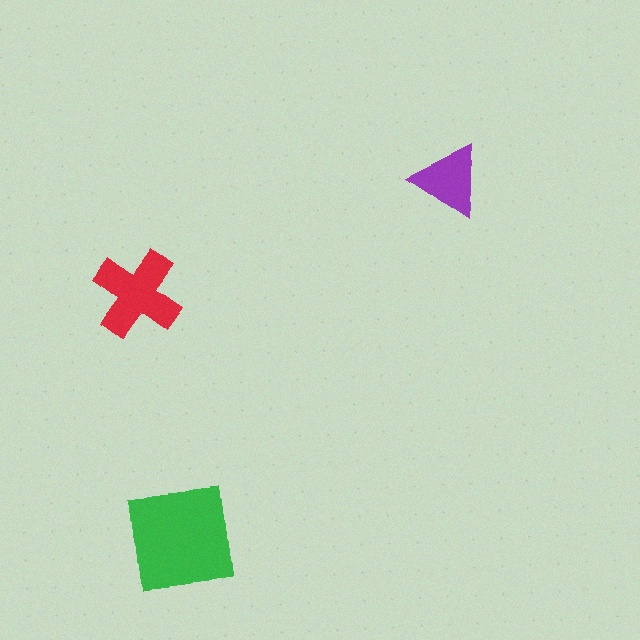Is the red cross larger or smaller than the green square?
Smaller.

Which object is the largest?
The green square.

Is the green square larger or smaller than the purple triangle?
Larger.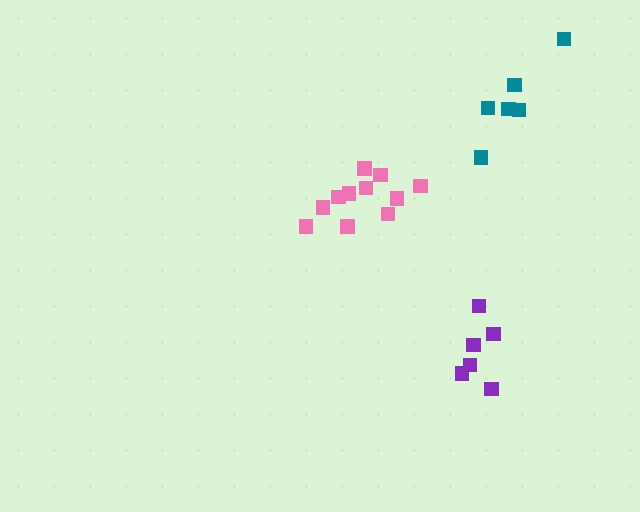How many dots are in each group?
Group 1: 6 dots, Group 2: 6 dots, Group 3: 11 dots (23 total).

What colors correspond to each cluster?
The clusters are colored: teal, purple, pink.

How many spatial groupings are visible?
There are 3 spatial groupings.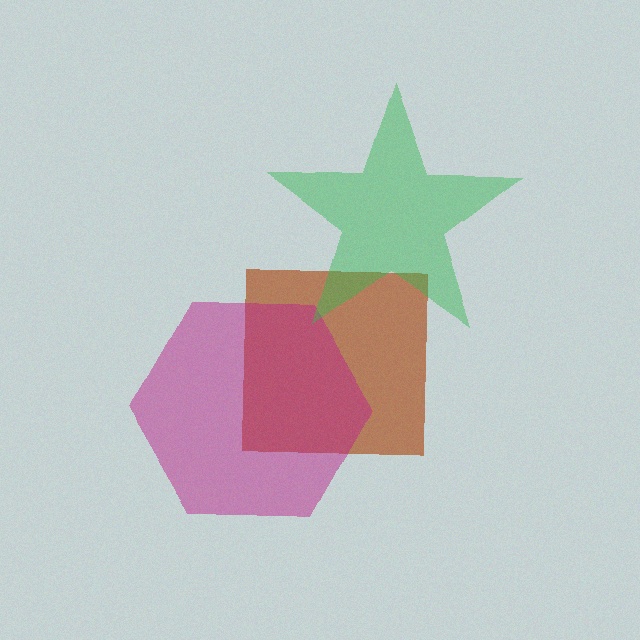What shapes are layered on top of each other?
The layered shapes are: a brown square, a magenta hexagon, a green star.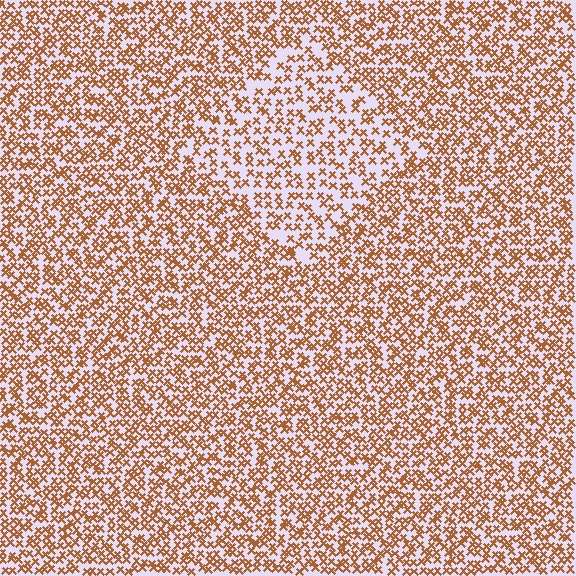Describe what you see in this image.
The image contains small brown elements arranged at two different densities. A diamond-shaped region is visible where the elements are less densely packed than the surrounding area.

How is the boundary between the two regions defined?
The boundary is defined by a change in element density (approximately 1.7x ratio). All elements are the same color, size, and shape.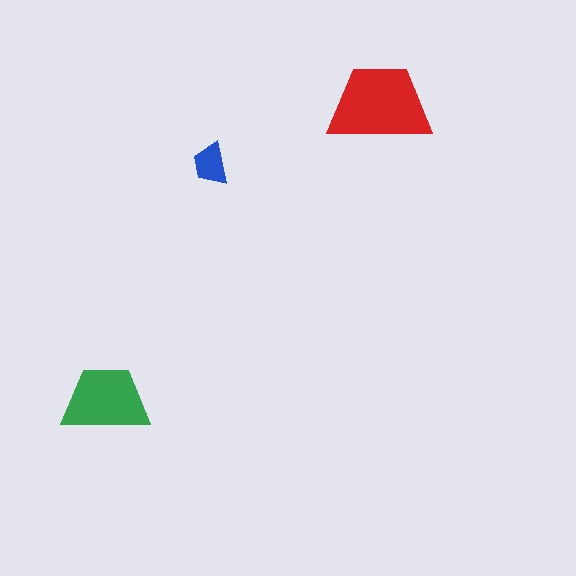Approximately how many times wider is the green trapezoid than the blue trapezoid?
About 2 times wider.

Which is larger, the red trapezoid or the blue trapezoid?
The red one.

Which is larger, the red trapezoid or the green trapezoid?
The red one.